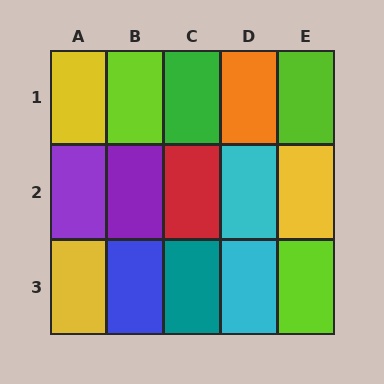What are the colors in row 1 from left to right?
Yellow, lime, green, orange, lime.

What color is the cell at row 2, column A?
Purple.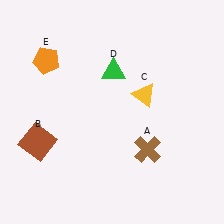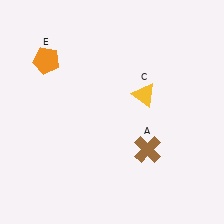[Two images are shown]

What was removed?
The green triangle (D), the brown square (B) were removed in Image 2.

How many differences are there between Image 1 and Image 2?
There are 2 differences between the two images.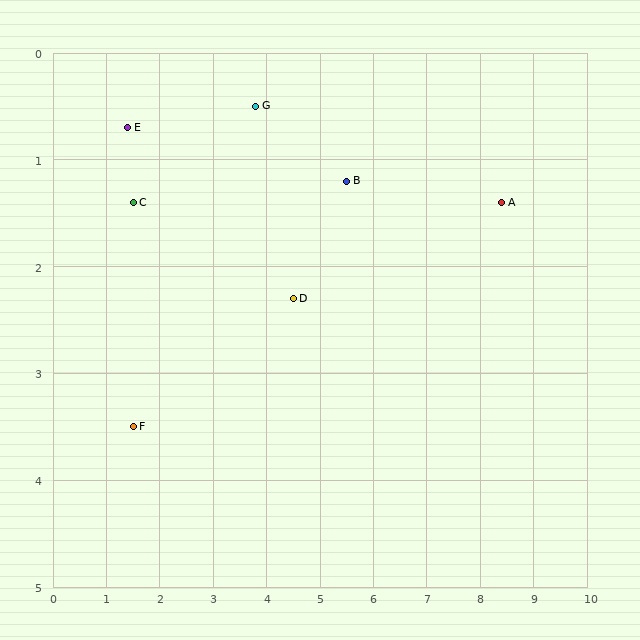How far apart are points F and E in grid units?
Points F and E are about 2.8 grid units apart.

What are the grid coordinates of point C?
Point C is at approximately (1.5, 1.4).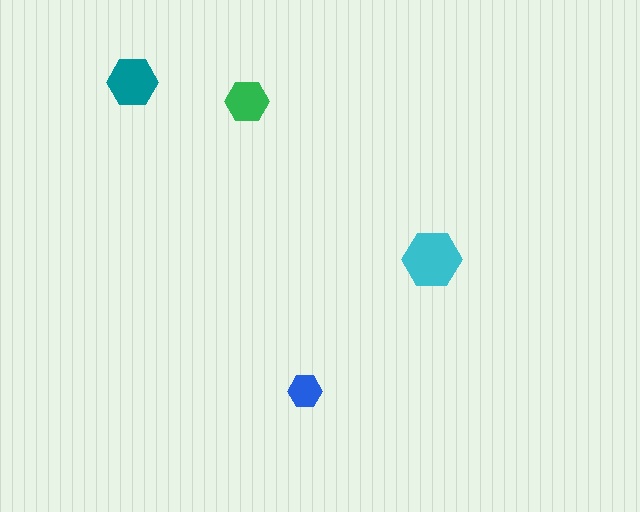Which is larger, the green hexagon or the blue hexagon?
The green one.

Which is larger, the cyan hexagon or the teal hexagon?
The cyan one.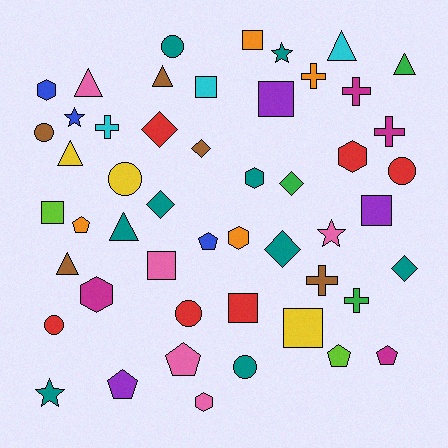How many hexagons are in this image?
There are 6 hexagons.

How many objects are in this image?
There are 50 objects.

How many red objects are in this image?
There are 6 red objects.